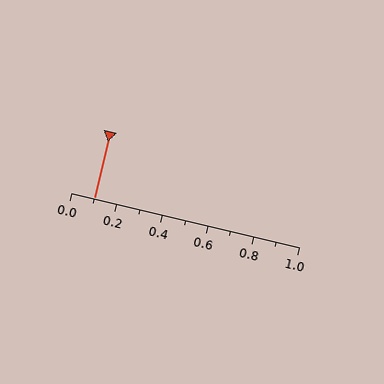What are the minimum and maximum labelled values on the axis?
The axis runs from 0.0 to 1.0.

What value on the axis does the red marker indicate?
The marker indicates approximately 0.1.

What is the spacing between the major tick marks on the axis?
The major ticks are spaced 0.2 apart.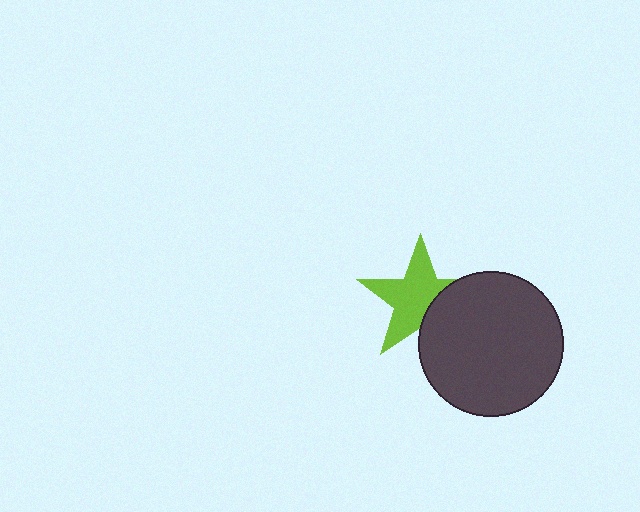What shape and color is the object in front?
The object in front is a dark gray circle.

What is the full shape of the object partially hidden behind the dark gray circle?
The partially hidden object is a lime star.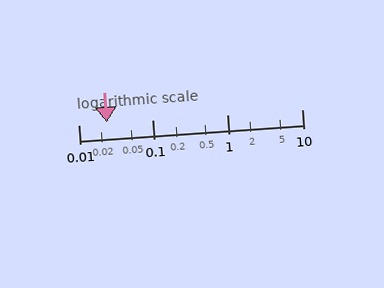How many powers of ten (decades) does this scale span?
The scale spans 3 decades, from 0.01 to 10.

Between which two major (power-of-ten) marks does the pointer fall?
The pointer is between 0.01 and 0.1.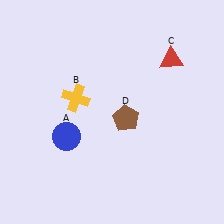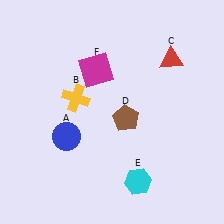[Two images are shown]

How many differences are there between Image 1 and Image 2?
There are 2 differences between the two images.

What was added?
A cyan hexagon (E), a magenta square (F) were added in Image 2.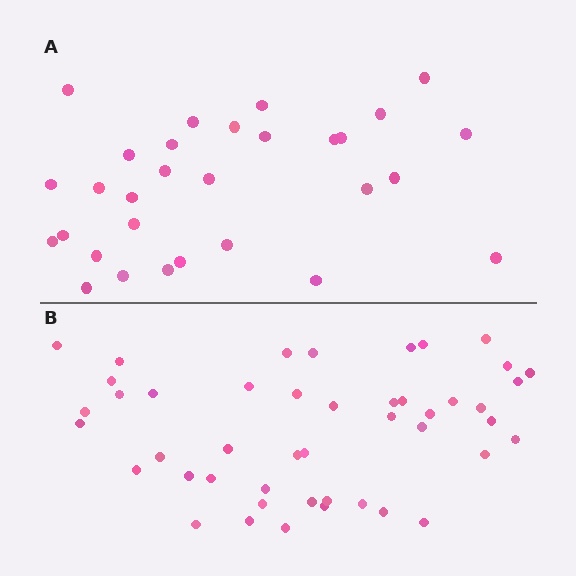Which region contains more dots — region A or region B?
Region B (the bottom region) has more dots.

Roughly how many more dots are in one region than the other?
Region B has approximately 15 more dots than region A.